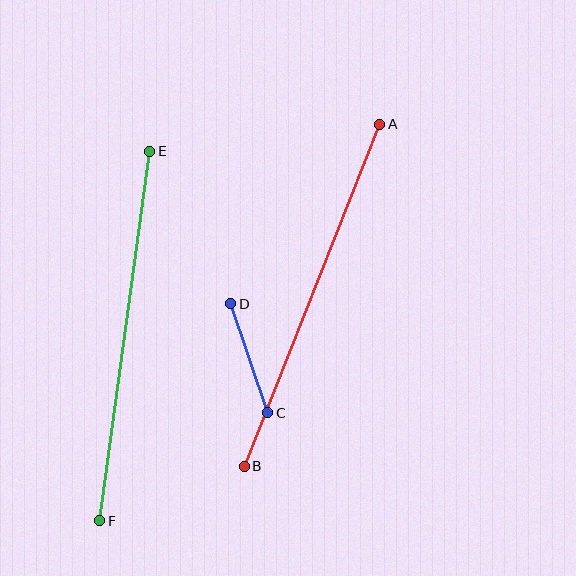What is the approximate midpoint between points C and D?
The midpoint is at approximately (249, 358) pixels.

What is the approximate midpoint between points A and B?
The midpoint is at approximately (312, 295) pixels.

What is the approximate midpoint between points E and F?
The midpoint is at approximately (125, 336) pixels.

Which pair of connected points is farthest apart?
Points E and F are farthest apart.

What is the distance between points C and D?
The distance is approximately 115 pixels.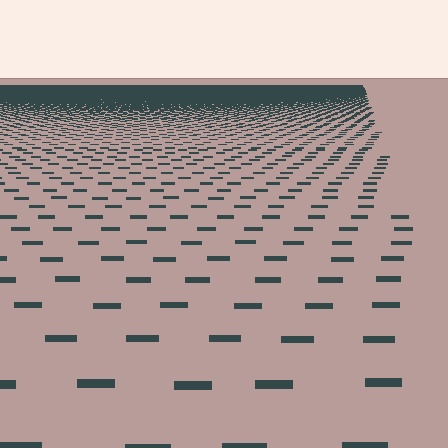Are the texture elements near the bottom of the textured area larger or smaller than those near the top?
Larger. Near the bottom, elements are closer to the viewer and appear at a bigger on-screen size.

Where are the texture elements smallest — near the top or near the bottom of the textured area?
Near the top.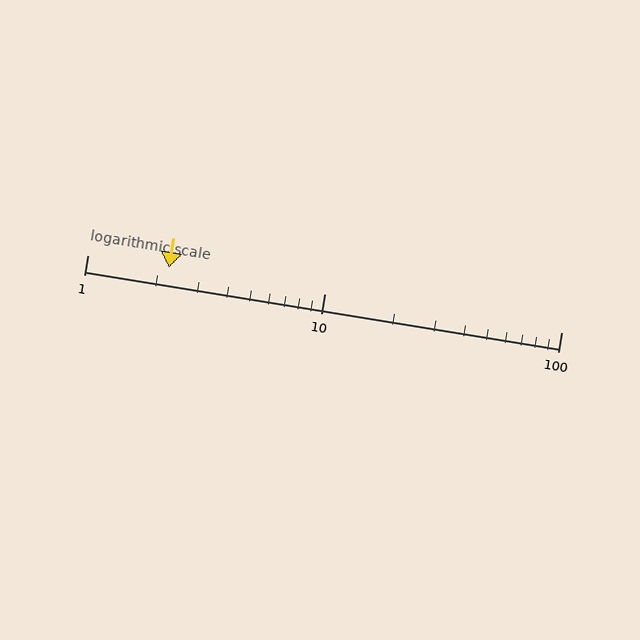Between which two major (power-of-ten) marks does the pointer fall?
The pointer is between 1 and 10.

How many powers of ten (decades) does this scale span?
The scale spans 2 decades, from 1 to 100.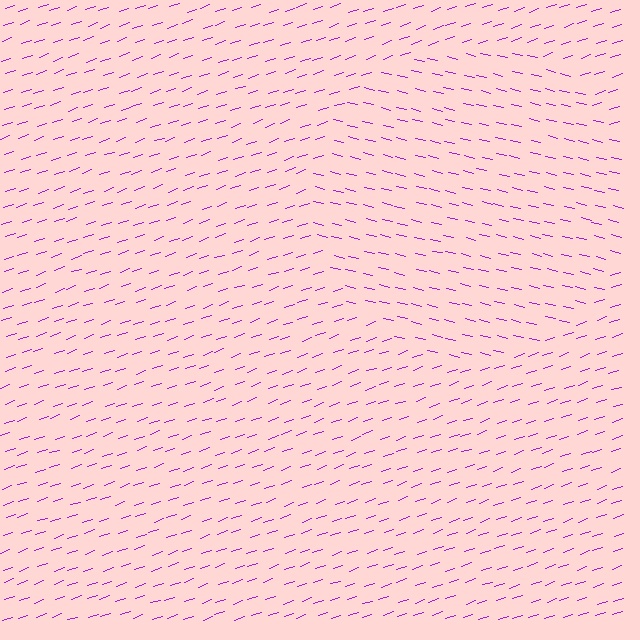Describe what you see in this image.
The image is filled with small purple line segments. A circle region in the image has lines oriented differently from the surrounding lines, creating a visible texture boundary.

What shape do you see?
I see a circle.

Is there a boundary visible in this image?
Yes, there is a texture boundary formed by a change in line orientation.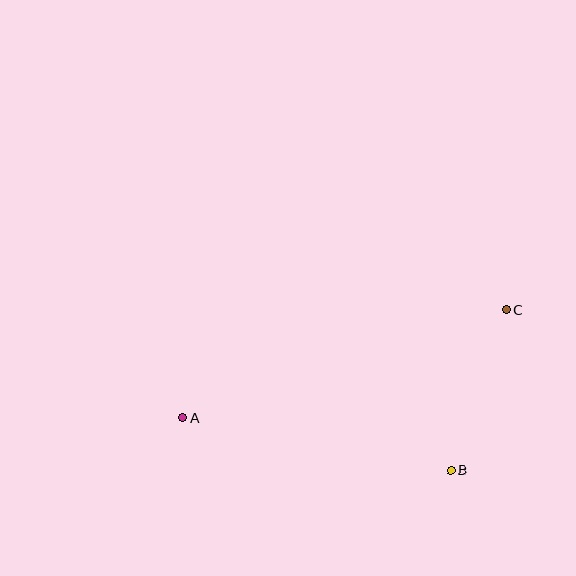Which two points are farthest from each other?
Points A and C are farthest from each other.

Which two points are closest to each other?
Points B and C are closest to each other.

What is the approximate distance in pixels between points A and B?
The distance between A and B is approximately 274 pixels.